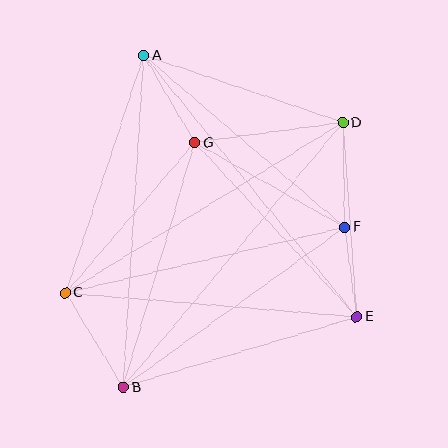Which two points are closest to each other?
Points E and F are closest to each other.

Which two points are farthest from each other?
Points B and D are farthest from each other.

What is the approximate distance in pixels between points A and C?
The distance between A and C is approximately 250 pixels.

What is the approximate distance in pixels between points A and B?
The distance between A and B is approximately 333 pixels.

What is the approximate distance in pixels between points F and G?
The distance between F and G is approximately 172 pixels.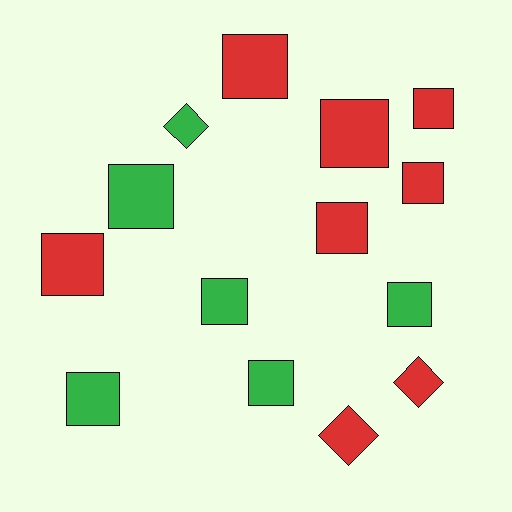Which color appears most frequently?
Red, with 8 objects.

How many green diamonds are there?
There is 1 green diamond.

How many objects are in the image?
There are 14 objects.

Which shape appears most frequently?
Square, with 11 objects.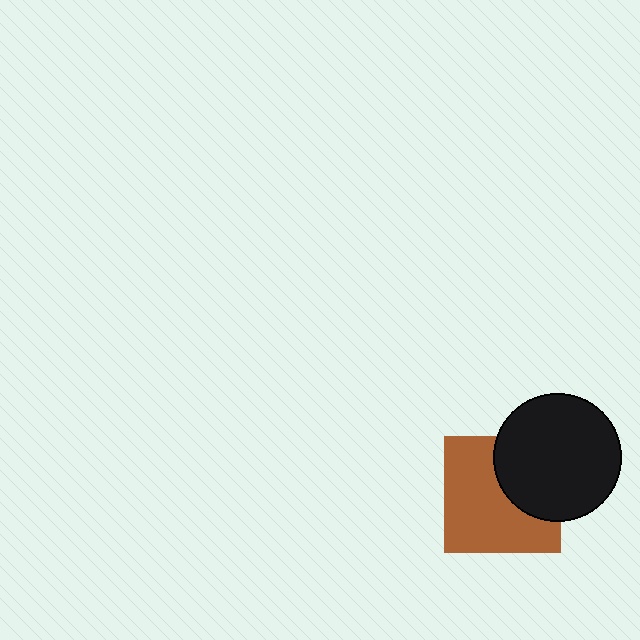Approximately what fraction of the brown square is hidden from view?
Roughly 36% of the brown square is hidden behind the black circle.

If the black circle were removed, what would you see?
You would see the complete brown square.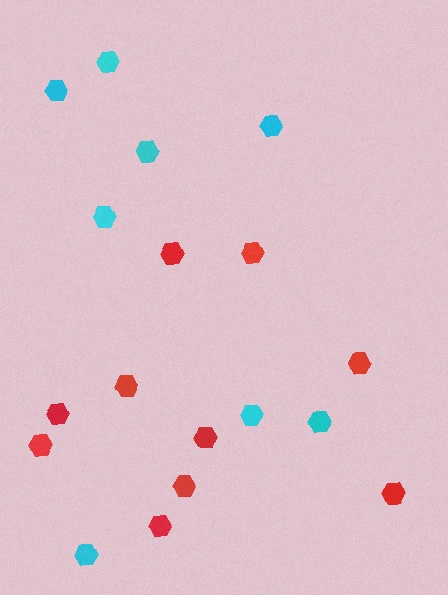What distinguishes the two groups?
There are 2 groups: one group of red hexagons (10) and one group of cyan hexagons (8).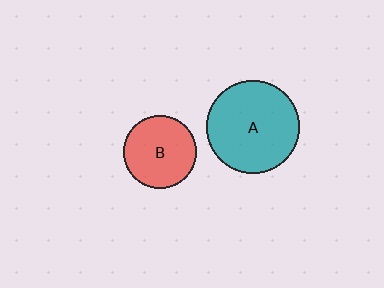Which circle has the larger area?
Circle A (teal).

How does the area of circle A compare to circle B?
Approximately 1.6 times.